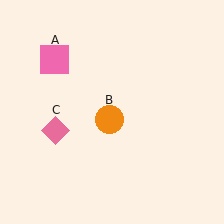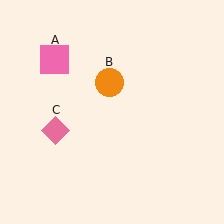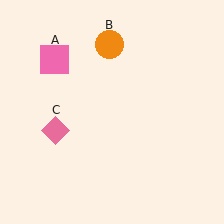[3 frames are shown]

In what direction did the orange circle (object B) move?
The orange circle (object B) moved up.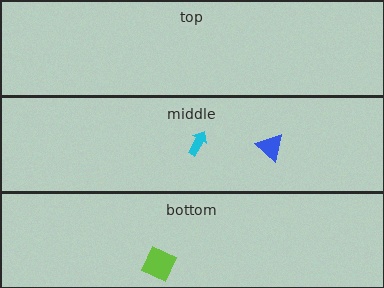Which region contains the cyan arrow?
The middle region.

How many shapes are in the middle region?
2.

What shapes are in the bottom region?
The lime square.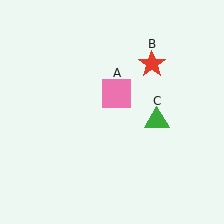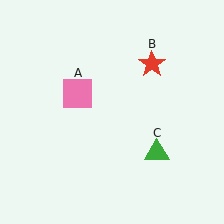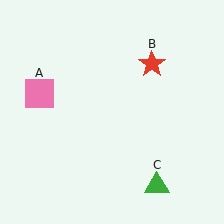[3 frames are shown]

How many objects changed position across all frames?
2 objects changed position: pink square (object A), green triangle (object C).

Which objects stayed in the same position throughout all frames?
Red star (object B) remained stationary.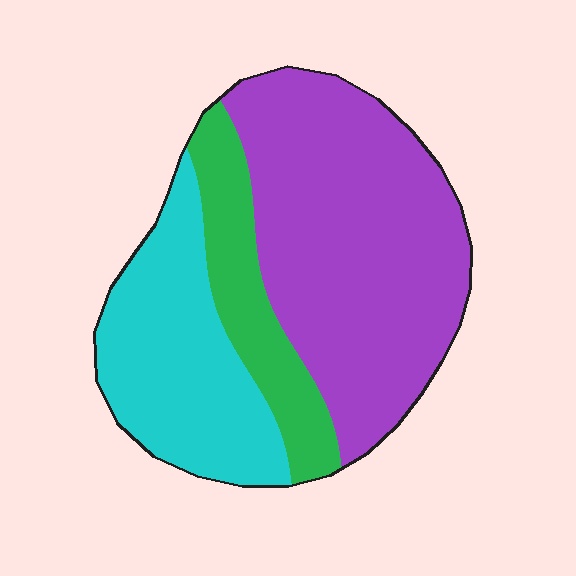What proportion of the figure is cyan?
Cyan covers roughly 30% of the figure.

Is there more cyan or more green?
Cyan.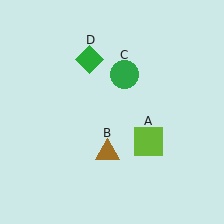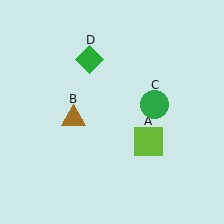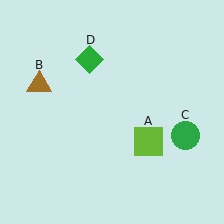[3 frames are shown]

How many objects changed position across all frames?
2 objects changed position: brown triangle (object B), green circle (object C).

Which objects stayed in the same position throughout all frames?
Lime square (object A) and green diamond (object D) remained stationary.